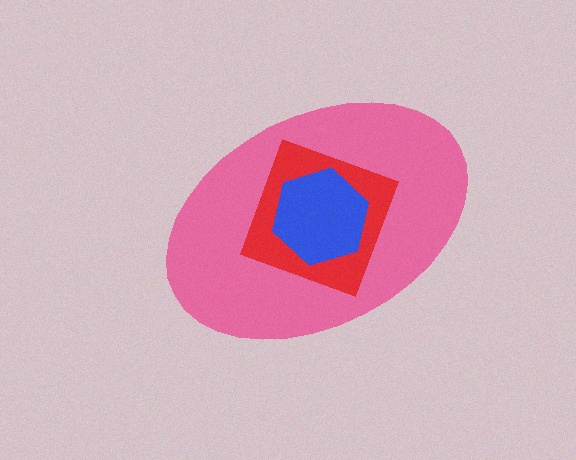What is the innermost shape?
The blue hexagon.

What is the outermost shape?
The pink ellipse.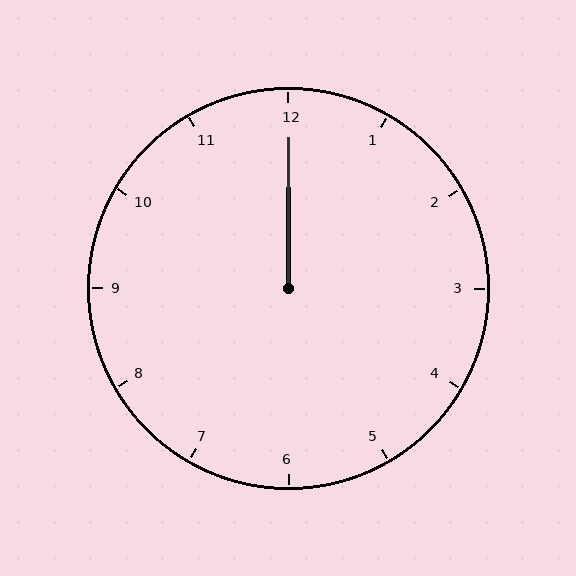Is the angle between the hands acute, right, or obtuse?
It is acute.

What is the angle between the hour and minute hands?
Approximately 0 degrees.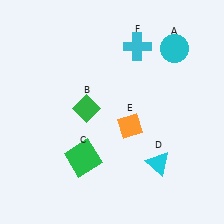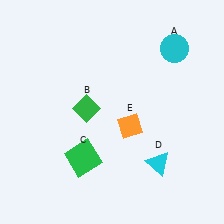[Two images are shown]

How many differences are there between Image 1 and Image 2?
There is 1 difference between the two images.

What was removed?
The cyan cross (F) was removed in Image 2.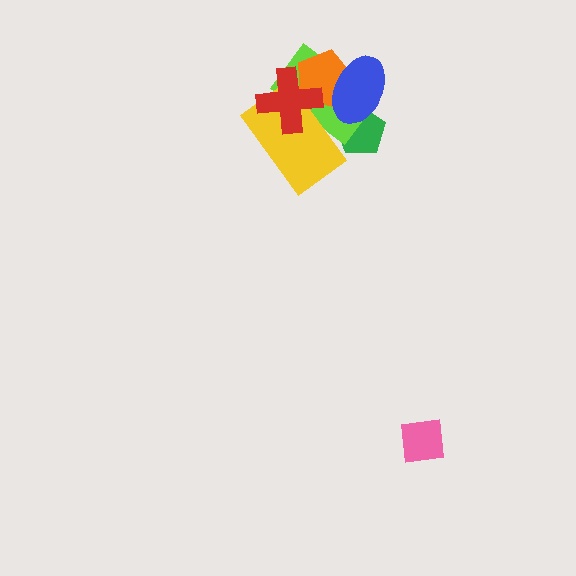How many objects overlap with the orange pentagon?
4 objects overlap with the orange pentagon.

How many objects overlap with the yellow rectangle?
4 objects overlap with the yellow rectangle.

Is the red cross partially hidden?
No, no other shape covers it.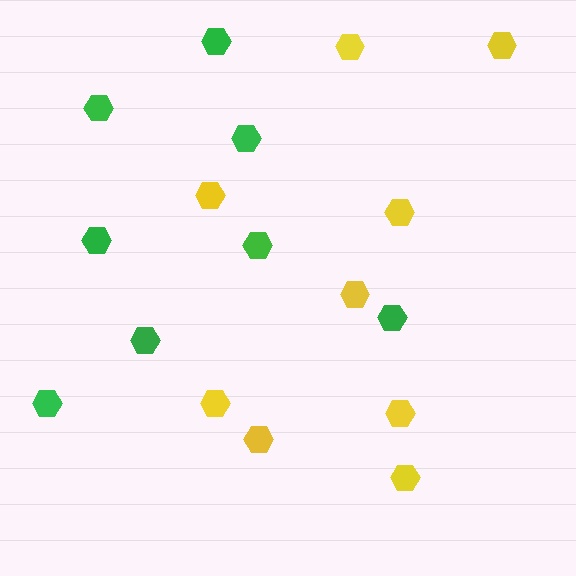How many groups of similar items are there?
There are 2 groups: one group of green hexagons (8) and one group of yellow hexagons (9).